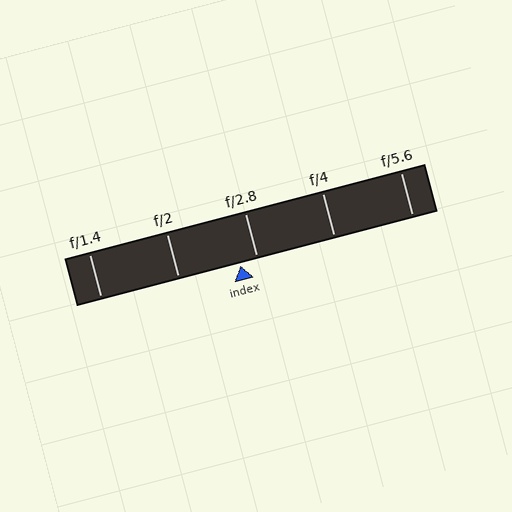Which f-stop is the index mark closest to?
The index mark is closest to f/2.8.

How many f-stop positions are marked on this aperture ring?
There are 5 f-stop positions marked.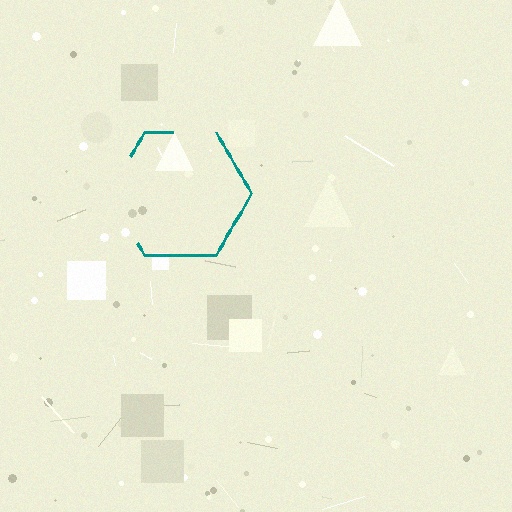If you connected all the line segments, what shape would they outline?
They would outline a hexagon.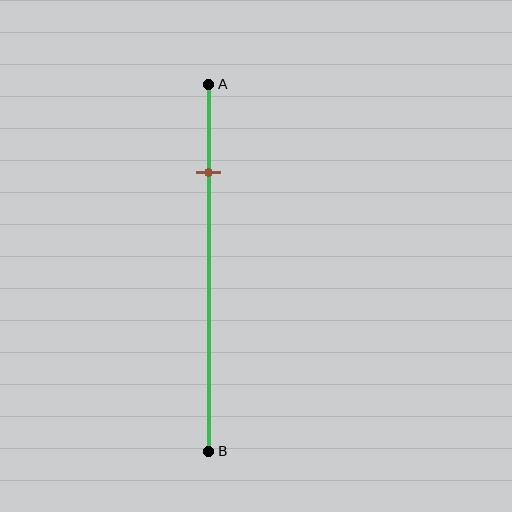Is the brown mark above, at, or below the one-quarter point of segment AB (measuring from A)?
The brown mark is approximately at the one-quarter point of segment AB.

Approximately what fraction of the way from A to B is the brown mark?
The brown mark is approximately 25% of the way from A to B.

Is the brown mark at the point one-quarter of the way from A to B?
Yes, the mark is approximately at the one-quarter point.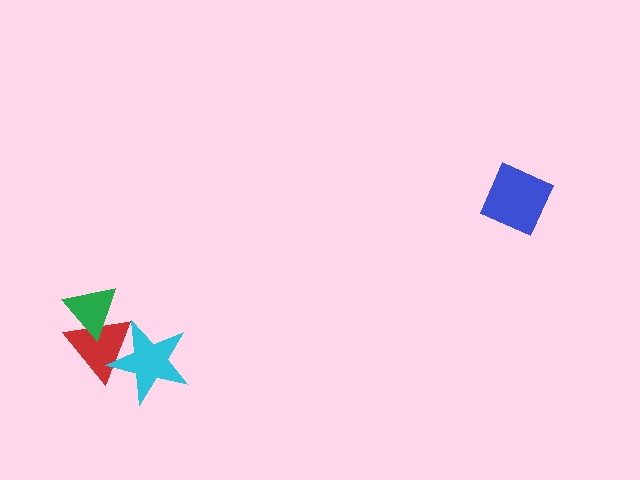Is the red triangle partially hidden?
Yes, it is partially covered by another shape.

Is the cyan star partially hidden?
No, no other shape covers it.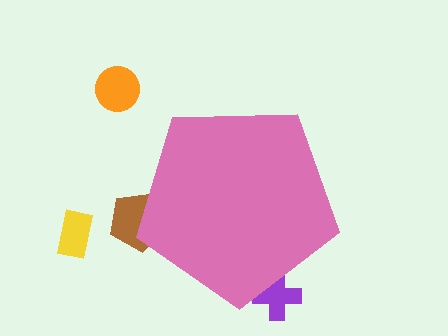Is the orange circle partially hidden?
No, the orange circle is fully visible.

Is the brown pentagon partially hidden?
Yes, the brown pentagon is partially hidden behind the pink pentagon.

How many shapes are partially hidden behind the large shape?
2 shapes are partially hidden.